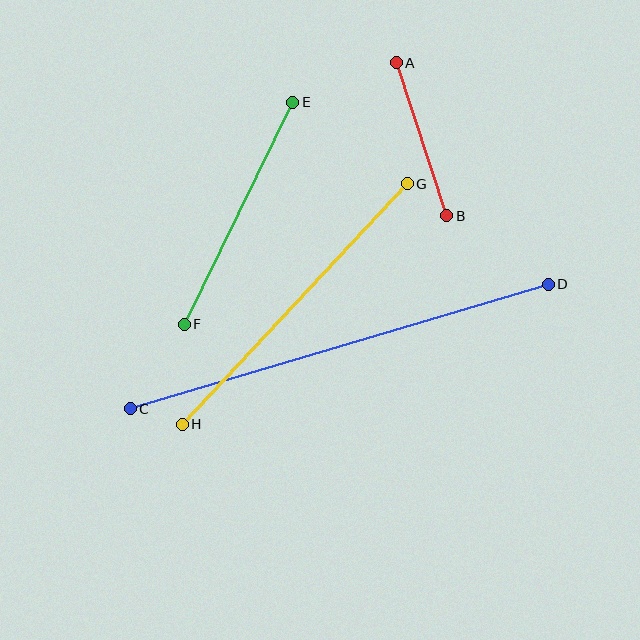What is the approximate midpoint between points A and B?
The midpoint is at approximately (422, 139) pixels.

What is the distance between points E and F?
The distance is approximately 247 pixels.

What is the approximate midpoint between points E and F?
The midpoint is at approximately (238, 213) pixels.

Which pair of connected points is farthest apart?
Points C and D are farthest apart.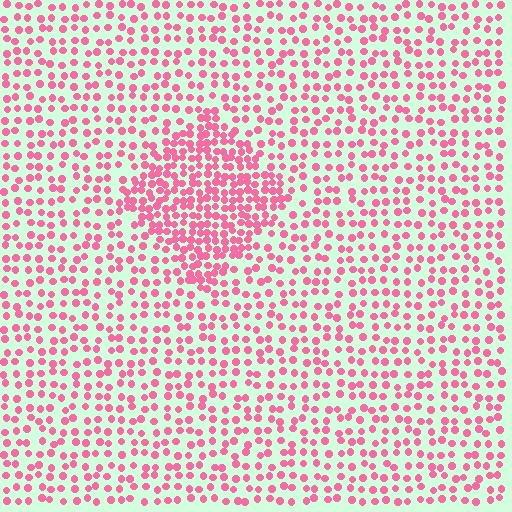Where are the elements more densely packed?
The elements are more densely packed inside the diamond boundary.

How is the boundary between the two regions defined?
The boundary is defined by a change in element density (approximately 2.0x ratio). All elements are the same color, size, and shape.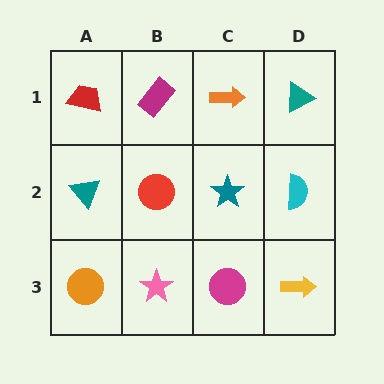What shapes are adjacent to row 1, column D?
A cyan semicircle (row 2, column D), an orange arrow (row 1, column C).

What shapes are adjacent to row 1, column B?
A red circle (row 2, column B), a red trapezoid (row 1, column A), an orange arrow (row 1, column C).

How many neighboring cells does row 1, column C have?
3.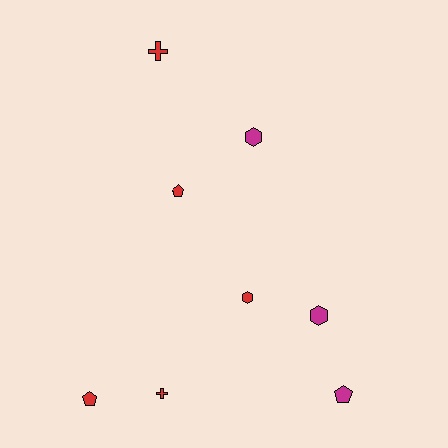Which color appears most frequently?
Red, with 5 objects.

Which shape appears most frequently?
Hexagon, with 3 objects.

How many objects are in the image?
There are 8 objects.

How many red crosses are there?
There are 2 red crosses.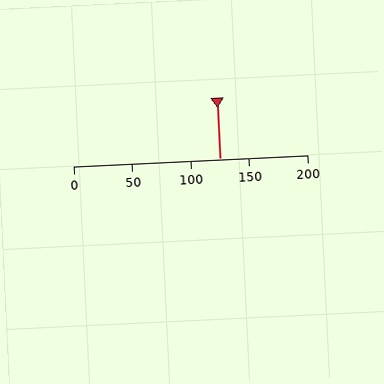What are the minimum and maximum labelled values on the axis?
The axis runs from 0 to 200.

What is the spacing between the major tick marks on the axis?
The major ticks are spaced 50 apart.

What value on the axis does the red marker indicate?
The marker indicates approximately 125.